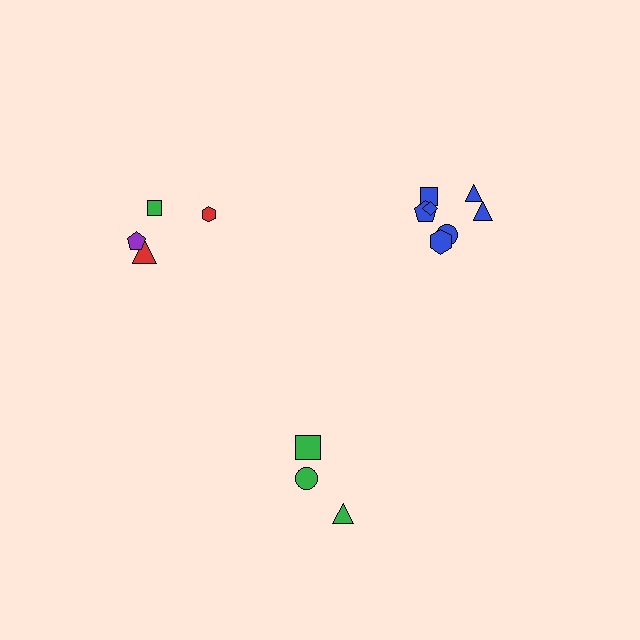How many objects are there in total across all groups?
There are 14 objects.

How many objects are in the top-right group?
There are 7 objects.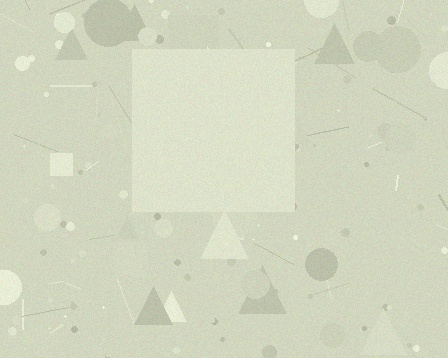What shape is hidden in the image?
A square is hidden in the image.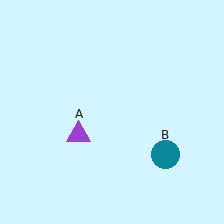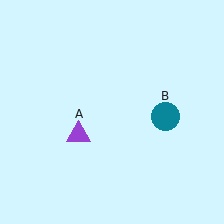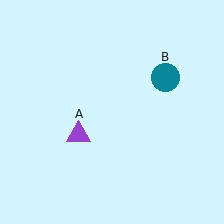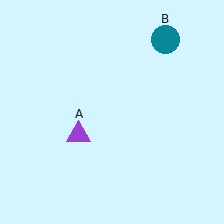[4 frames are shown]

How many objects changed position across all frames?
1 object changed position: teal circle (object B).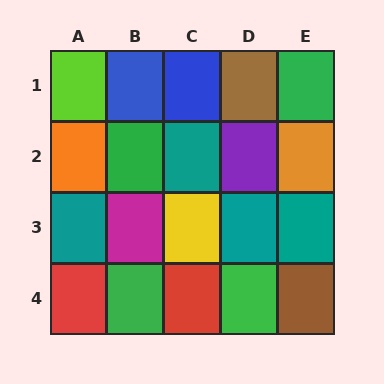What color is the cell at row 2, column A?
Orange.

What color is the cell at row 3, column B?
Magenta.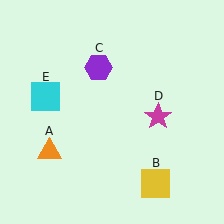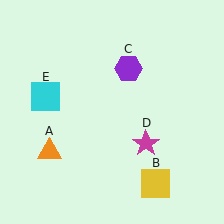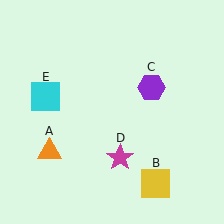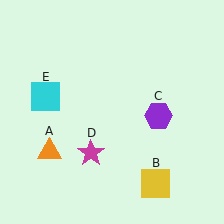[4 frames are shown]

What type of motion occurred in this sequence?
The purple hexagon (object C), magenta star (object D) rotated clockwise around the center of the scene.